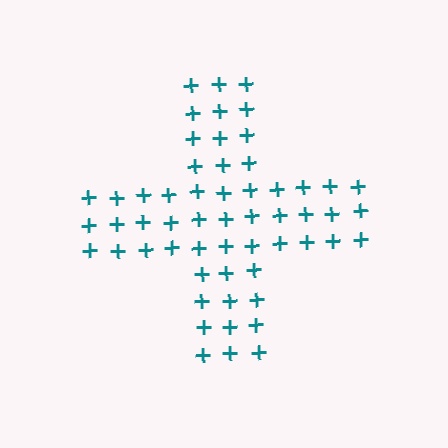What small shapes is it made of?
It is made of small plus signs.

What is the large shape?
The large shape is a cross.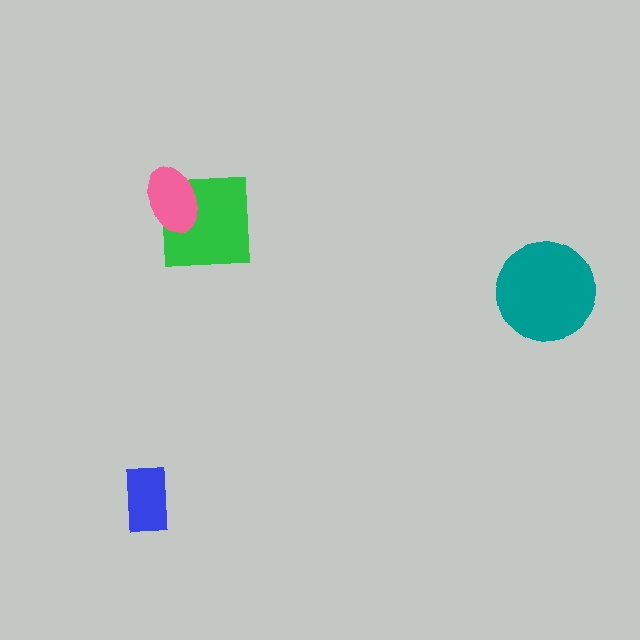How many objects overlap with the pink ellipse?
1 object overlaps with the pink ellipse.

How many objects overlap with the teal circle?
0 objects overlap with the teal circle.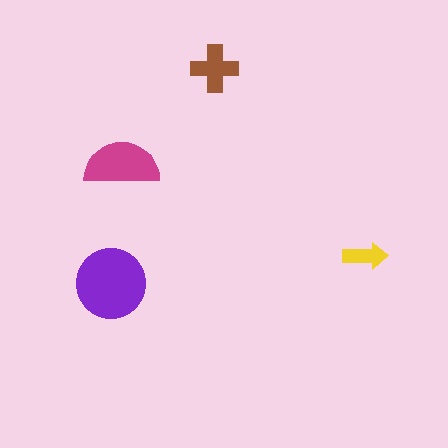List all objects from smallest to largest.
The yellow arrow, the brown cross, the magenta semicircle, the purple circle.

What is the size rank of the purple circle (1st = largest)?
1st.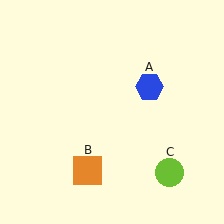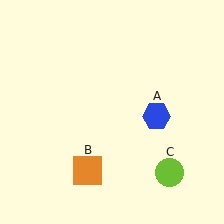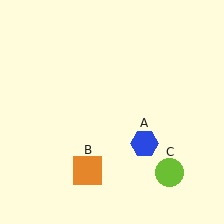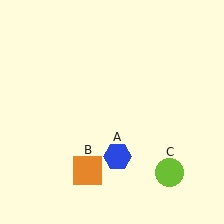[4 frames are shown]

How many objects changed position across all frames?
1 object changed position: blue hexagon (object A).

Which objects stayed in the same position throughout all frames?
Orange square (object B) and lime circle (object C) remained stationary.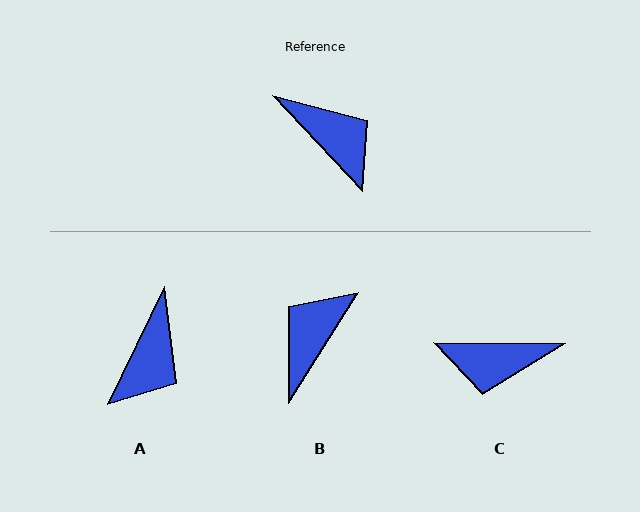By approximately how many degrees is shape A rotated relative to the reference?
Approximately 69 degrees clockwise.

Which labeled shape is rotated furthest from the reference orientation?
C, about 134 degrees away.